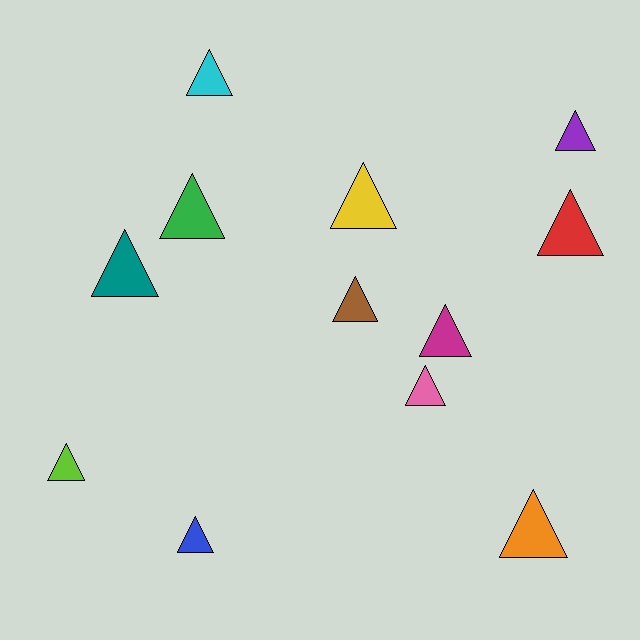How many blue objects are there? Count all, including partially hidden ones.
There is 1 blue object.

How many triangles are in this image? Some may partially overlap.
There are 12 triangles.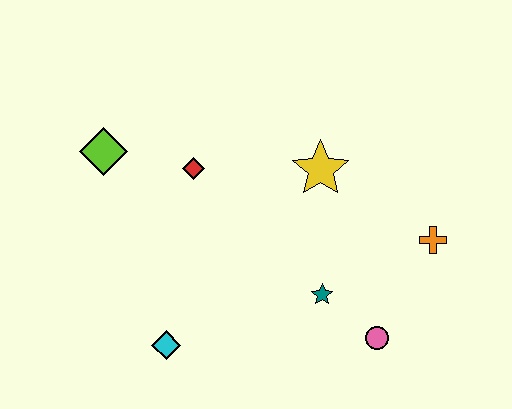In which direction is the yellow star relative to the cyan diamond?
The yellow star is above the cyan diamond.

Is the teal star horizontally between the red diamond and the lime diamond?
No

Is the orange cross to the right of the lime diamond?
Yes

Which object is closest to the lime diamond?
The red diamond is closest to the lime diamond.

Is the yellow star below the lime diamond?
Yes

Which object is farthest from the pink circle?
The lime diamond is farthest from the pink circle.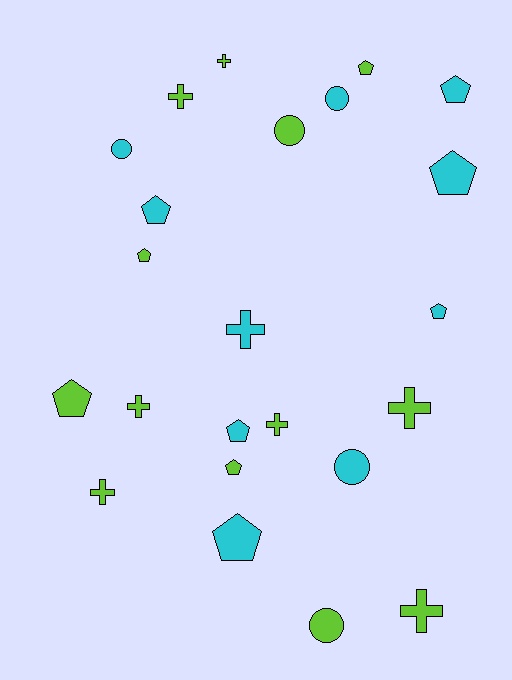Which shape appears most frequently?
Pentagon, with 10 objects.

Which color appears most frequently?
Lime, with 13 objects.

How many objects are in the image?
There are 23 objects.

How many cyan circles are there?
There are 3 cyan circles.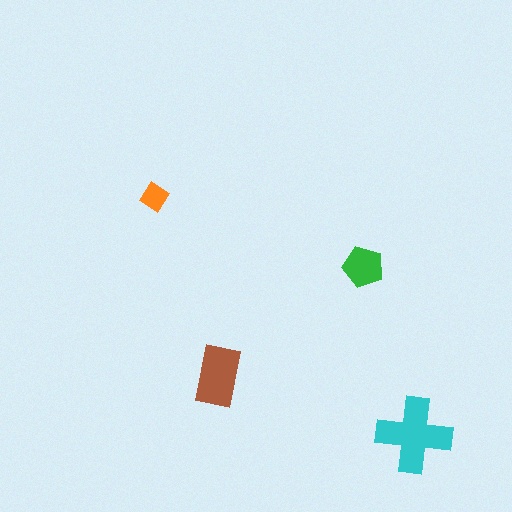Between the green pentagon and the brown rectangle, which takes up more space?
The brown rectangle.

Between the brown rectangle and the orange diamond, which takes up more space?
The brown rectangle.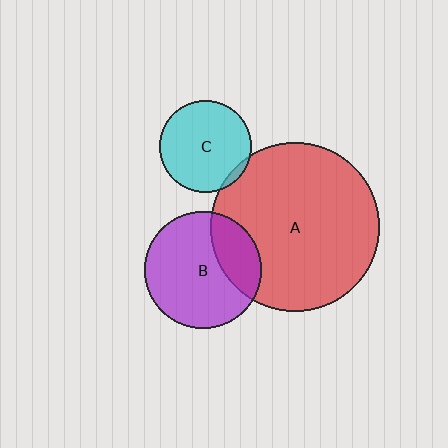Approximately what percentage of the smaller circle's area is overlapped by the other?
Approximately 25%.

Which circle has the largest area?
Circle A (red).